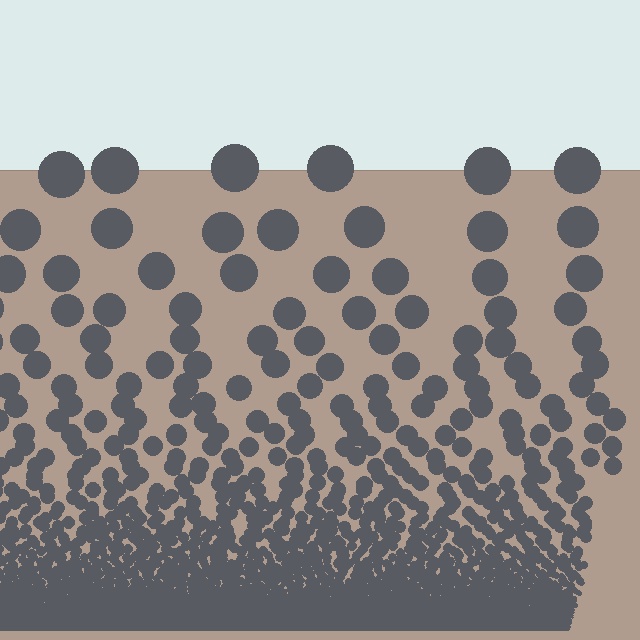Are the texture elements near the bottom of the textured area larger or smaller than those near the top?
Smaller. The gradient is inverted — elements near the bottom are smaller and denser.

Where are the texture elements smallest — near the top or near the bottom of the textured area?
Near the bottom.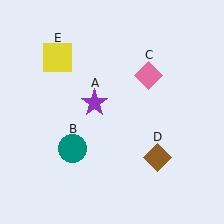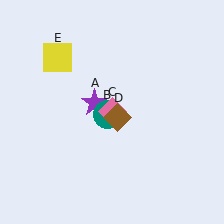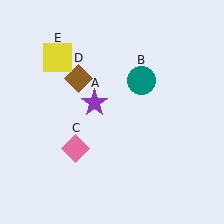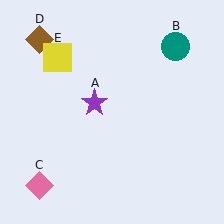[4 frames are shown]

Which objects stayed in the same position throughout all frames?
Purple star (object A) and yellow square (object E) remained stationary.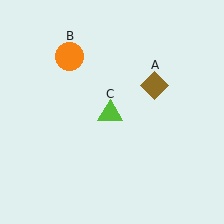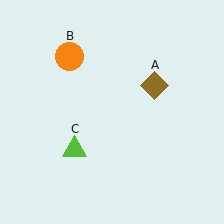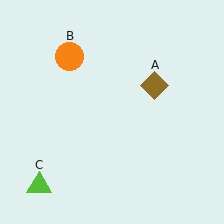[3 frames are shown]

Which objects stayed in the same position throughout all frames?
Brown diamond (object A) and orange circle (object B) remained stationary.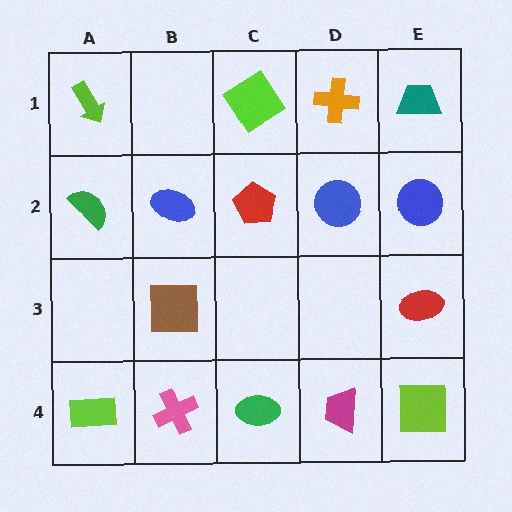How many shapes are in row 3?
2 shapes.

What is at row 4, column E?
A lime square.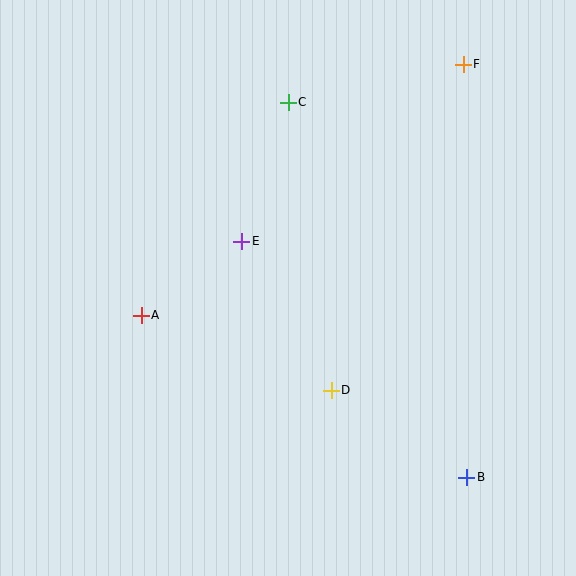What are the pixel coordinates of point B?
Point B is at (467, 477).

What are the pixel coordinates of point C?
Point C is at (288, 102).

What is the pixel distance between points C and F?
The distance between C and F is 179 pixels.